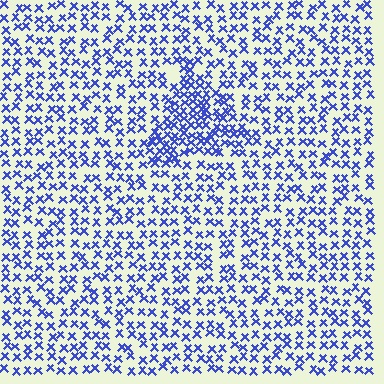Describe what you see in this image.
The image contains small blue elements arranged at two different densities. A triangle-shaped region is visible where the elements are more densely packed than the surrounding area.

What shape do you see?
I see a triangle.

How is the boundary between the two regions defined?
The boundary is defined by a change in element density (approximately 1.9x ratio). All elements are the same color, size, and shape.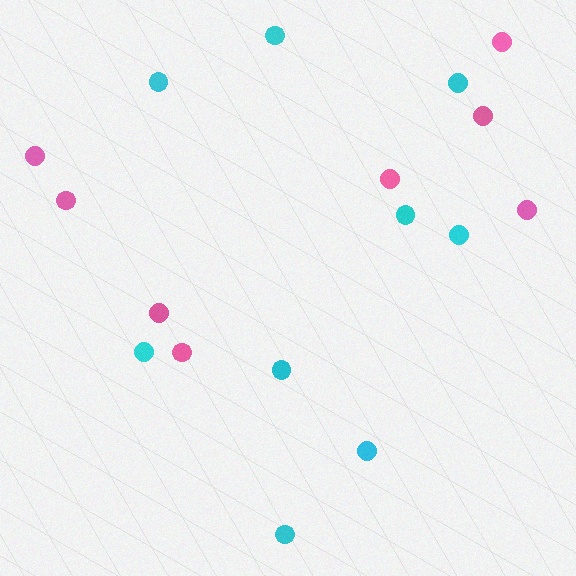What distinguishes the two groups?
There are 2 groups: one group of cyan circles (9) and one group of pink circles (8).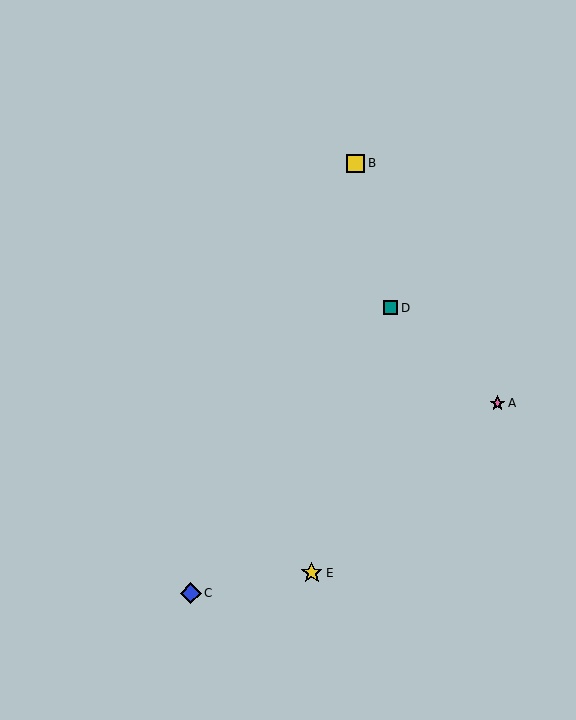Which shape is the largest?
The yellow star (labeled E) is the largest.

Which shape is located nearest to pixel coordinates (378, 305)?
The teal square (labeled D) at (390, 308) is nearest to that location.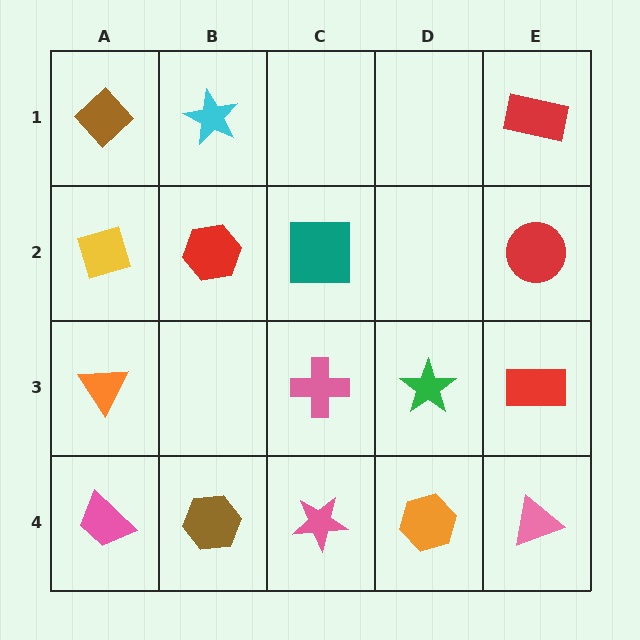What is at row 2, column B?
A red hexagon.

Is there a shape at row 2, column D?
No, that cell is empty.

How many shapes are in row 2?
4 shapes.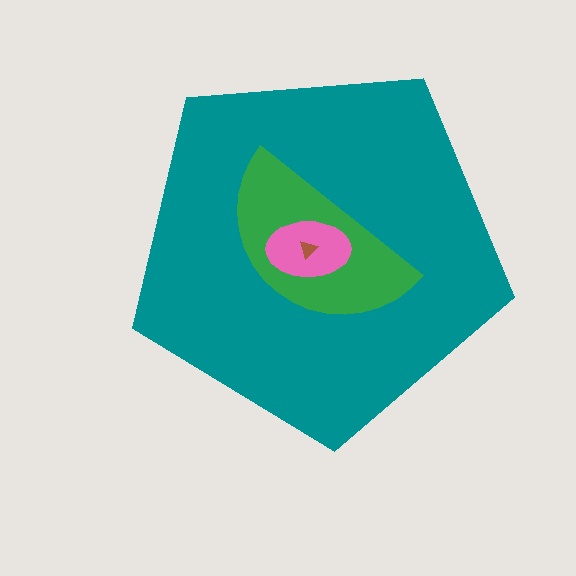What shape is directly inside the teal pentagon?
The green semicircle.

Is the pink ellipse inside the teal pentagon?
Yes.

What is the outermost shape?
The teal pentagon.